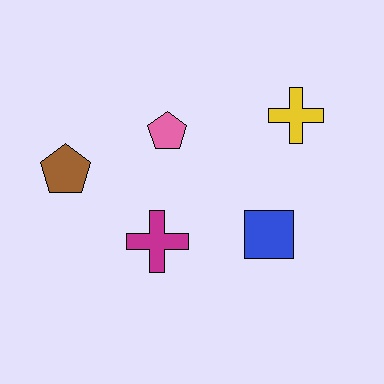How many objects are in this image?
There are 5 objects.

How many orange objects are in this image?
There are no orange objects.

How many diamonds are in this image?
There are no diamonds.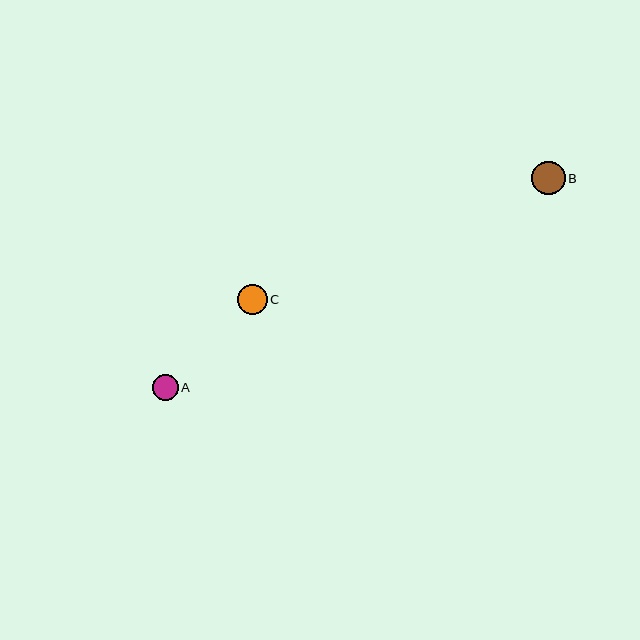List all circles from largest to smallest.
From largest to smallest: B, C, A.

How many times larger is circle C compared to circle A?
Circle C is approximately 1.1 times the size of circle A.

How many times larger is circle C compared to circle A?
Circle C is approximately 1.1 times the size of circle A.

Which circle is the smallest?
Circle A is the smallest with a size of approximately 26 pixels.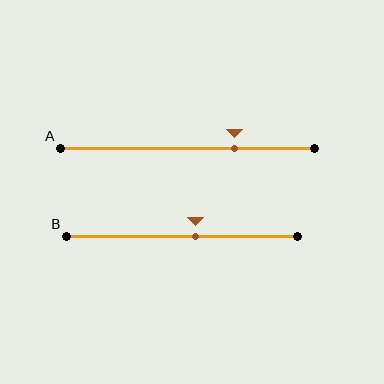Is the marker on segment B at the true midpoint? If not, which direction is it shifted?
No, the marker on segment B is shifted to the right by about 6% of the segment length.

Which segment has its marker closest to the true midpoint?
Segment B has its marker closest to the true midpoint.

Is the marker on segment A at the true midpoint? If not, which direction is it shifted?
No, the marker on segment A is shifted to the right by about 19% of the segment length.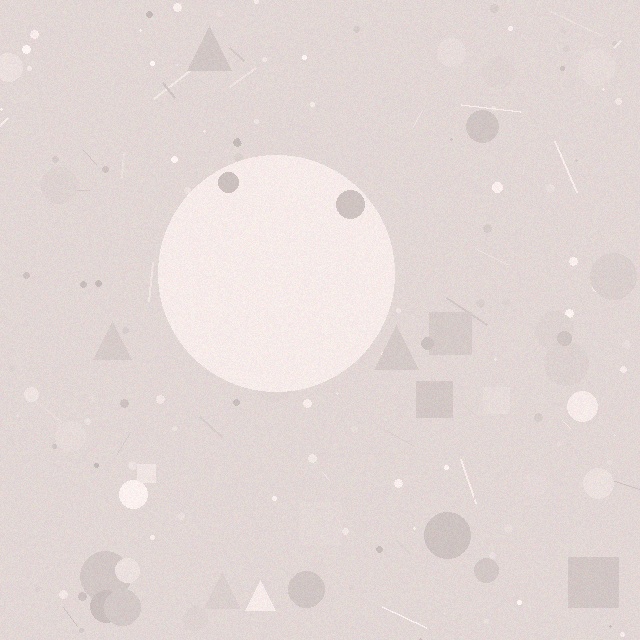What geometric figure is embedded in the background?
A circle is embedded in the background.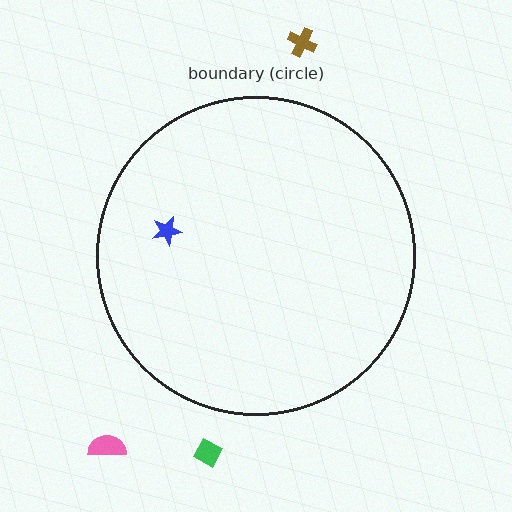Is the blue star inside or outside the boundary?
Inside.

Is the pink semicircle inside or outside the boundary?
Outside.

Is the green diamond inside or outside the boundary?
Outside.